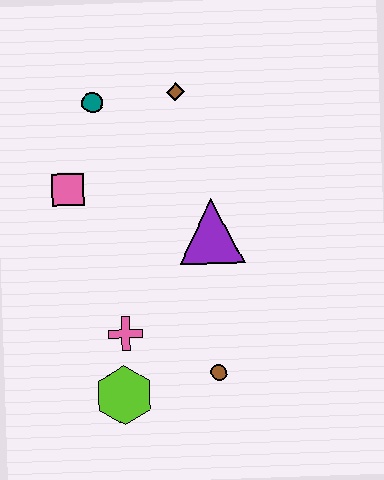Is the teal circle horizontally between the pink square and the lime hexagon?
Yes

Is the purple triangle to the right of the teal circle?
Yes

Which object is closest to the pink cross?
The lime hexagon is closest to the pink cross.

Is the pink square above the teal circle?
No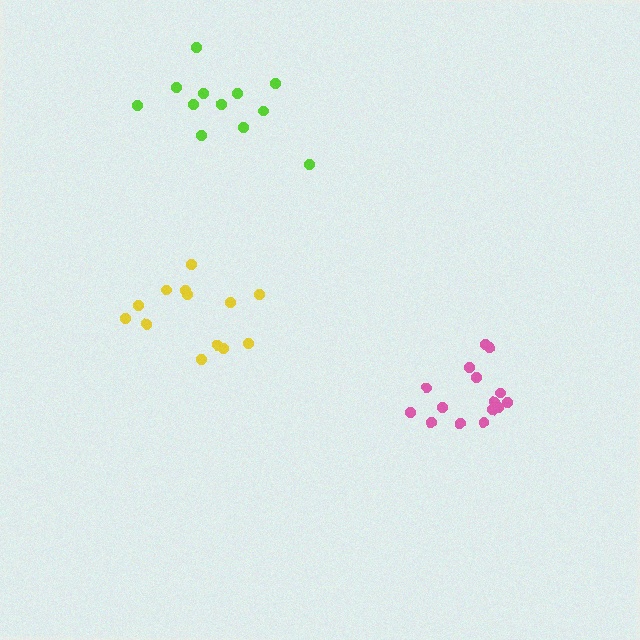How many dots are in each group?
Group 1: 15 dots, Group 2: 13 dots, Group 3: 12 dots (40 total).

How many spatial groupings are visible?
There are 3 spatial groupings.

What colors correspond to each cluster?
The clusters are colored: pink, yellow, lime.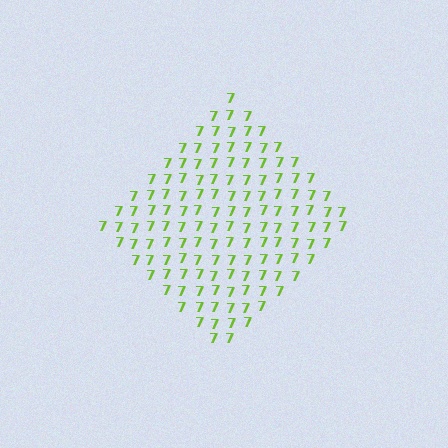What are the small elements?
The small elements are digit 7's.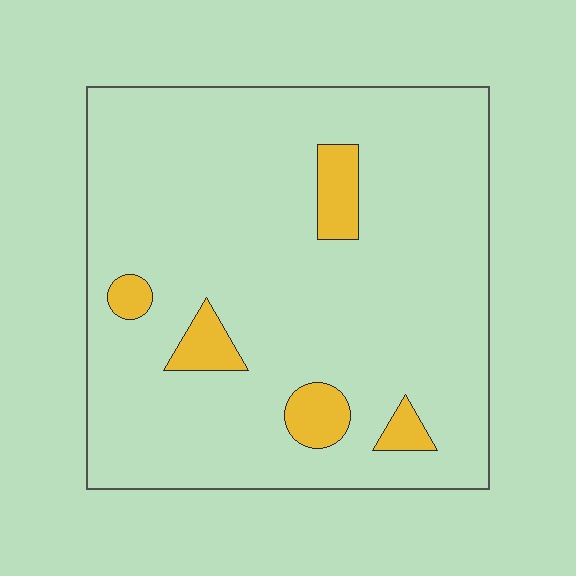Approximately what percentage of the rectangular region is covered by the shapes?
Approximately 10%.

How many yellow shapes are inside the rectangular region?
5.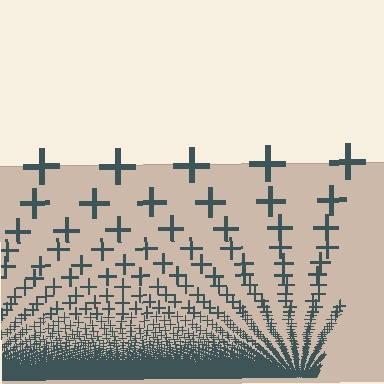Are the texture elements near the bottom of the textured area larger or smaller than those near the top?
Smaller. The gradient is inverted — elements near the bottom are smaller and denser.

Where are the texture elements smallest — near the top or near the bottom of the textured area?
Near the bottom.